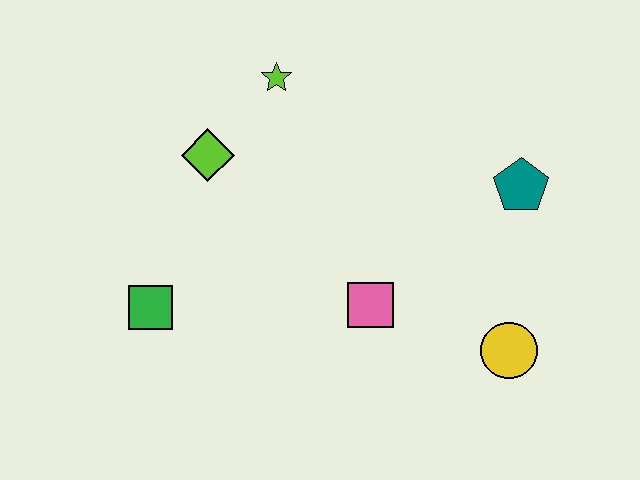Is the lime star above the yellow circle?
Yes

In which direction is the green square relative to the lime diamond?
The green square is below the lime diamond.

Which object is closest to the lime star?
The lime diamond is closest to the lime star.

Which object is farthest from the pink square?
The lime star is farthest from the pink square.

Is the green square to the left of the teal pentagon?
Yes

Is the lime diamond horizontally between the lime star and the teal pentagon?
No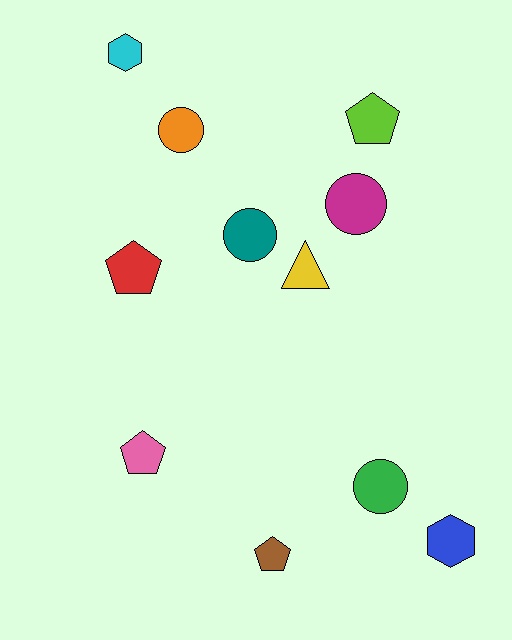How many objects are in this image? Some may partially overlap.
There are 11 objects.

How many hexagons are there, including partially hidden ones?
There are 2 hexagons.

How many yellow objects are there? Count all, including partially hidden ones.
There is 1 yellow object.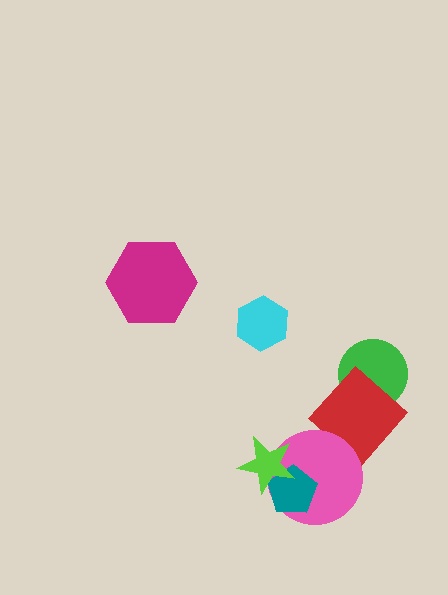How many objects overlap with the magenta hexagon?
0 objects overlap with the magenta hexagon.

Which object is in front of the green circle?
The red diamond is in front of the green circle.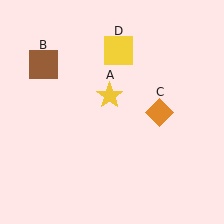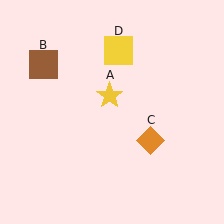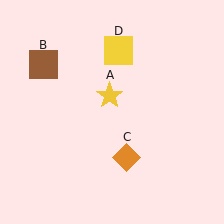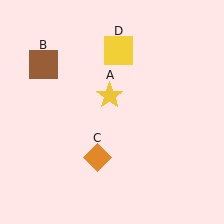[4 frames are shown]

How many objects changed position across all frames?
1 object changed position: orange diamond (object C).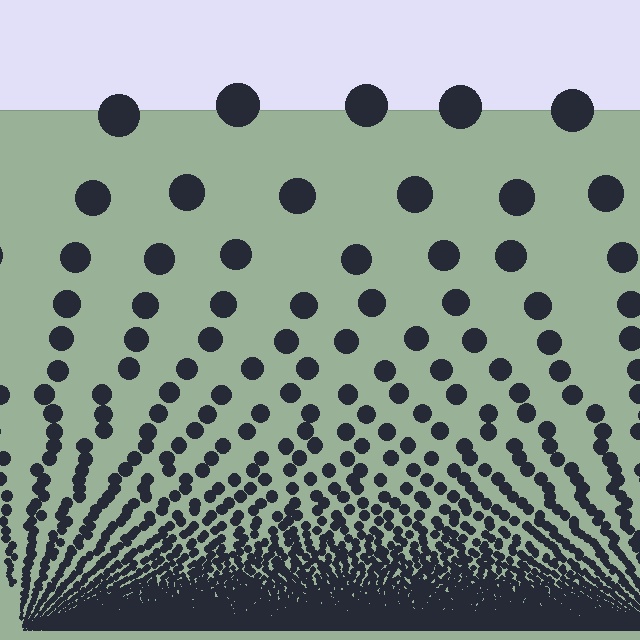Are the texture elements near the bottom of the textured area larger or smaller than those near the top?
Smaller. The gradient is inverted — elements near the bottom are smaller and denser.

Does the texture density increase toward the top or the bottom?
Density increases toward the bottom.